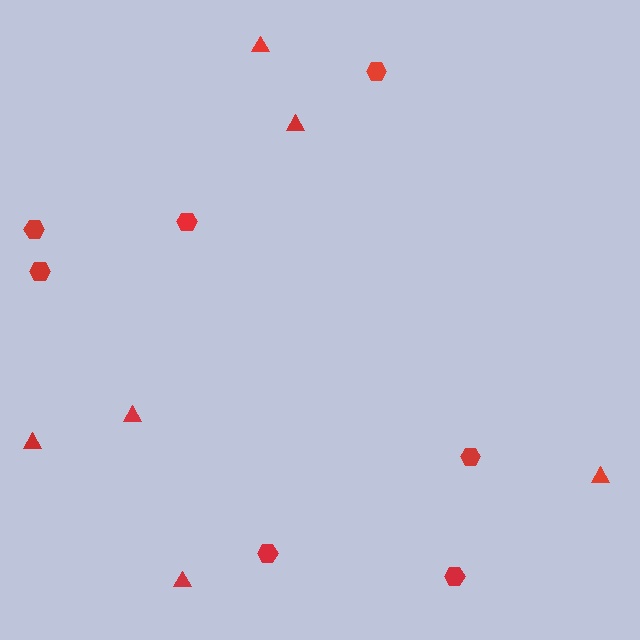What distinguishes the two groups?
There are 2 groups: one group of triangles (6) and one group of hexagons (7).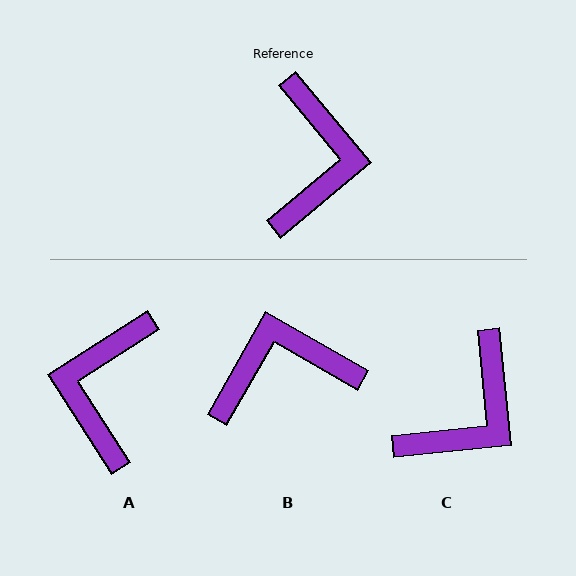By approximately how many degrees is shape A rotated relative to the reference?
Approximately 173 degrees counter-clockwise.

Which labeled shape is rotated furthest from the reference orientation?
A, about 173 degrees away.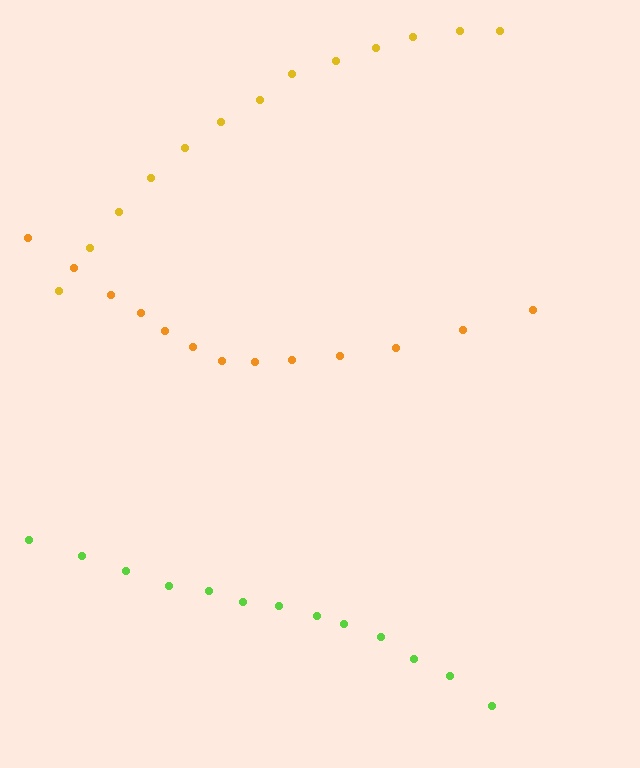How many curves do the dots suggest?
There are 3 distinct paths.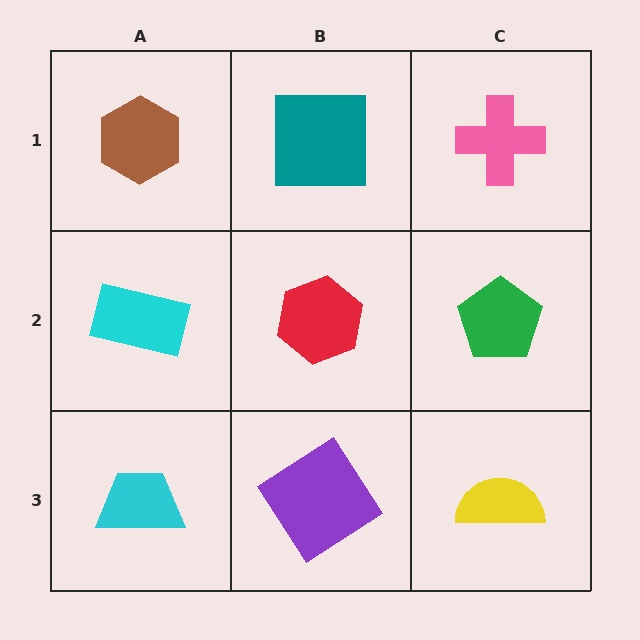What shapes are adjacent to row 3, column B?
A red hexagon (row 2, column B), a cyan trapezoid (row 3, column A), a yellow semicircle (row 3, column C).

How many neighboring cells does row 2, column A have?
3.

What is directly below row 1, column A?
A cyan rectangle.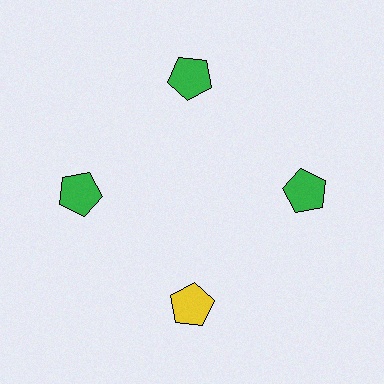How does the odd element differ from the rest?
It has a different color: yellow instead of green.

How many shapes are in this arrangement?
There are 4 shapes arranged in a ring pattern.